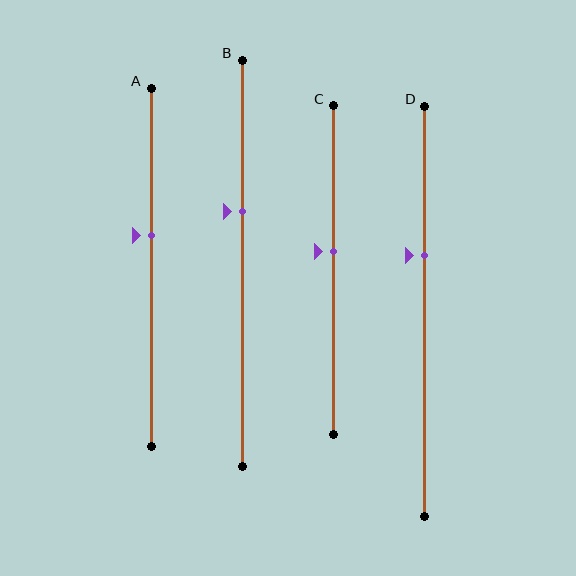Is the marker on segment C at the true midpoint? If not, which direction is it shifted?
No, the marker on segment C is shifted upward by about 6% of the segment length.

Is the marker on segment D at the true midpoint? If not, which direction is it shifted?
No, the marker on segment D is shifted upward by about 14% of the segment length.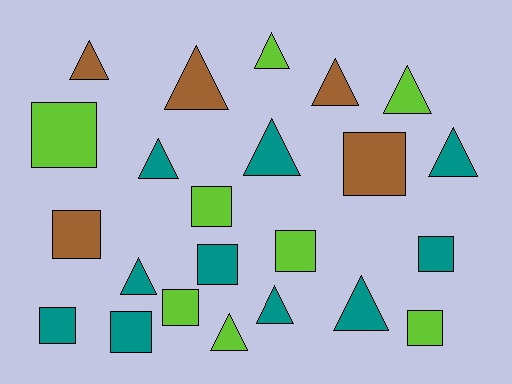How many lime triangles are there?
There are 3 lime triangles.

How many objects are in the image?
There are 23 objects.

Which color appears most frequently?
Teal, with 10 objects.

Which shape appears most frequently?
Triangle, with 12 objects.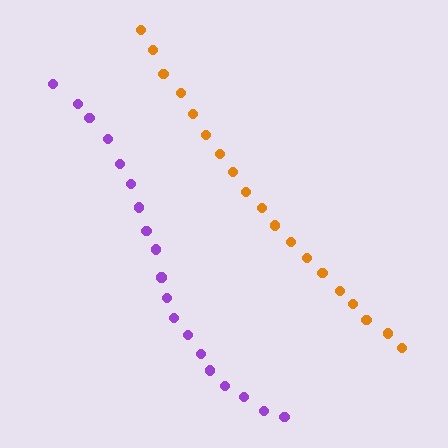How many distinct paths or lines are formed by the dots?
There are 2 distinct paths.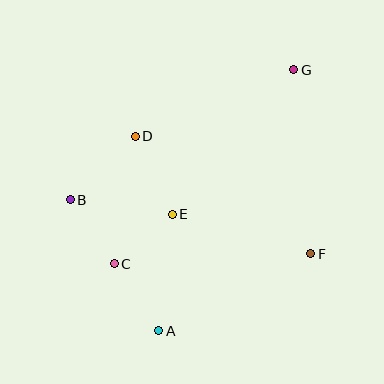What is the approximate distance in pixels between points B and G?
The distance between B and G is approximately 259 pixels.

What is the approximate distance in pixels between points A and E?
The distance between A and E is approximately 117 pixels.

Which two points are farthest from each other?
Points A and G are farthest from each other.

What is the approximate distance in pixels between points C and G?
The distance between C and G is approximately 264 pixels.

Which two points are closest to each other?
Points C and E are closest to each other.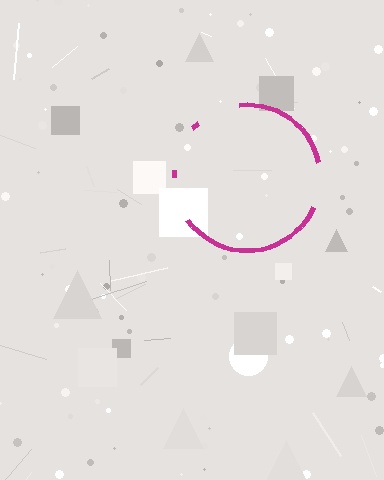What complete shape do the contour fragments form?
The contour fragments form a circle.